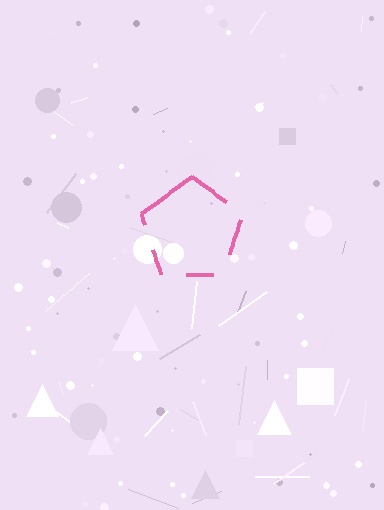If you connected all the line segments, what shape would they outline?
They would outline a pentagon.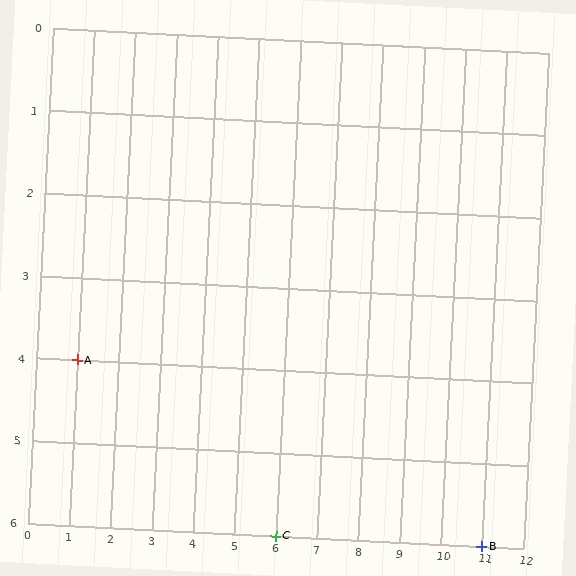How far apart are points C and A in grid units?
Points C and A are 5 columns and 2 rows apart (about 5.4 grid units diagonally).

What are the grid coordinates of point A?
Point A is at grid coordinates (1, 4).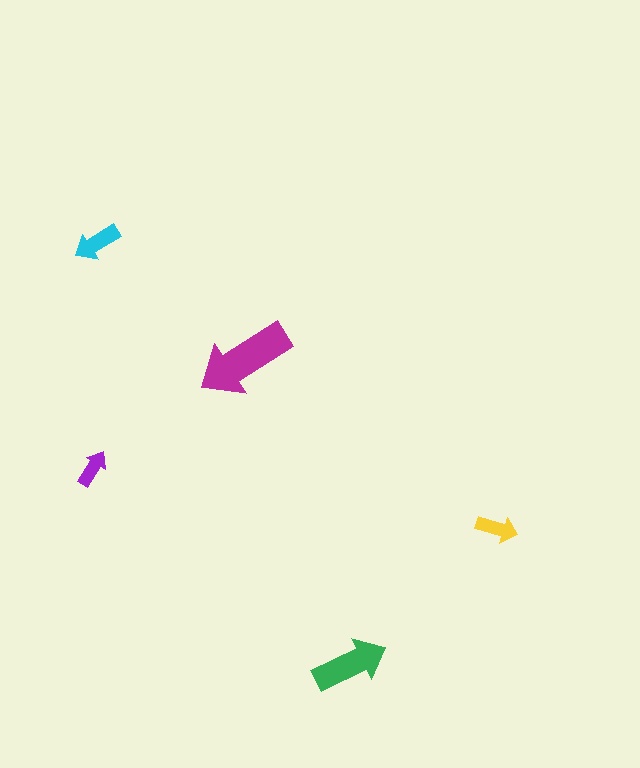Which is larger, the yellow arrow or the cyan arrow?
The cyan one.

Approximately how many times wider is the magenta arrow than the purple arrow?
About 2.5 times wider.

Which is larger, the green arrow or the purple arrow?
The green one.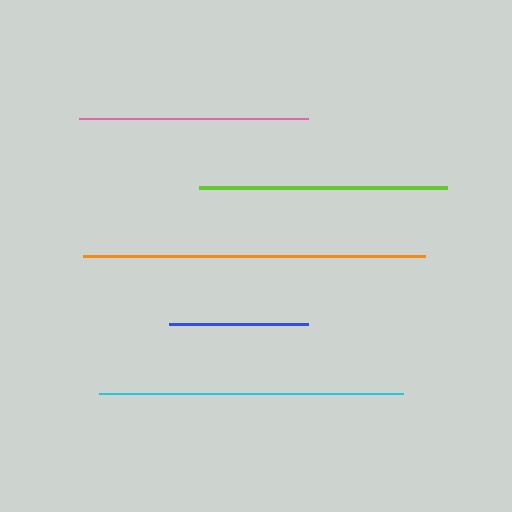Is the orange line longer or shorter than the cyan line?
The orange line is longer than the cyan line.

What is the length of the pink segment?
The pink segment is approximately 229 pixels long.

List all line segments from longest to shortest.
From longest to shortest: orange, cyan, lime, pink, blue.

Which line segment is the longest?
The orange line is the longest at approximately 342 pixels.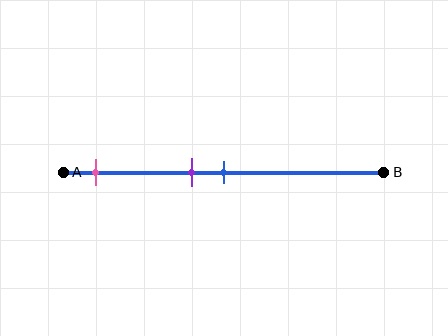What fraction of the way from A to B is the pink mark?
The pink mark is approximately 10% (0.1) of the way from A to B.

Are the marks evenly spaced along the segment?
No, the marks are not evenly spaced.